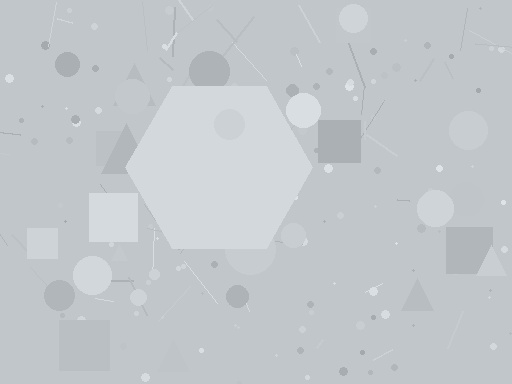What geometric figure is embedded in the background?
A hexagon is embedded in the background.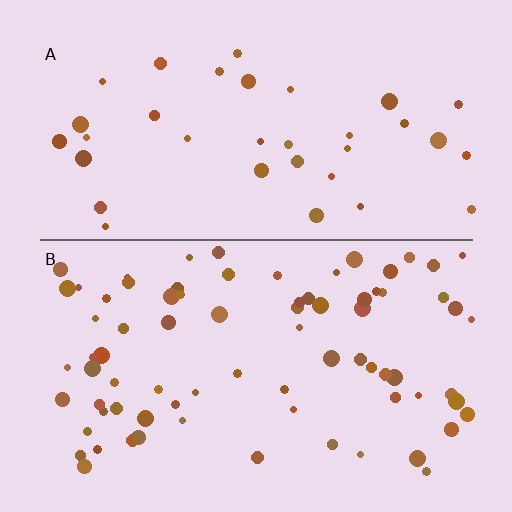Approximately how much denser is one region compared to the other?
Approximately 2.2× — region B over region A.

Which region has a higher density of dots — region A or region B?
B (the bottom).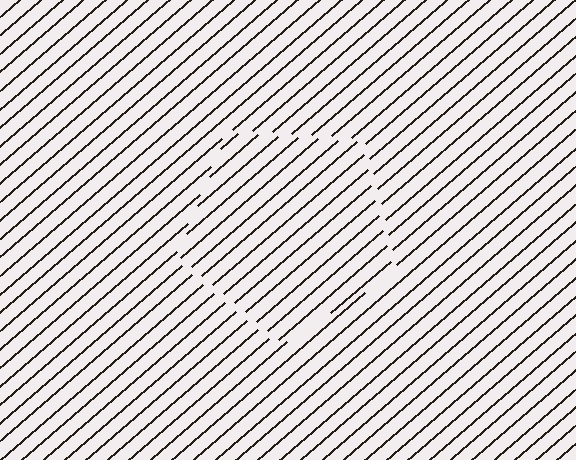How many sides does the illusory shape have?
5 sides — the line-ends trace a pentagon.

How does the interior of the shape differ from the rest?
The interior of the shape contains the same grating, shifted by half a period — the contour is defined by the phase discontinuity where line-ends from the inner and outer gratings abut.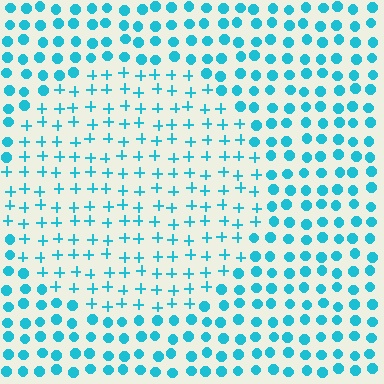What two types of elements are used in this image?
The image uses plus signs inside the circle region and circles outside it.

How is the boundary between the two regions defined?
The boundary is defined by a change in element shape: plus signs inside vs. circles outside. All elements share the same color and spacing.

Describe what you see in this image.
The image is filled with small cyan elements arranged in a uniform grid. A circle-shaped region contains plus signs, while the surrounding area contains circles. The boundary is defined purely by the change in element shape.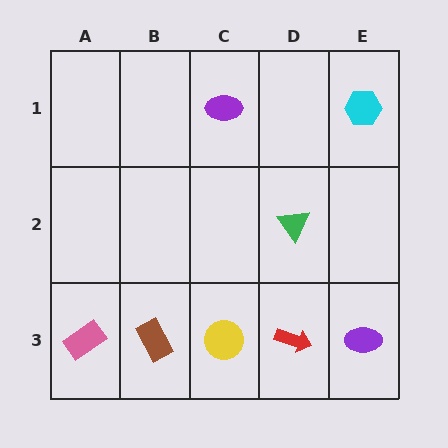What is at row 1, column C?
A purple ellipse.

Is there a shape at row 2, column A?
No, that cell is empty.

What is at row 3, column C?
A yellow circle.